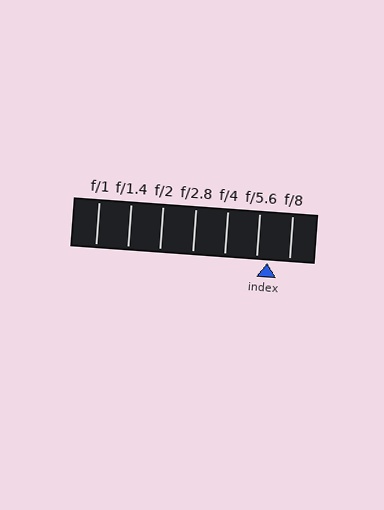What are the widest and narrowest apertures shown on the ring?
The widest aperture shown is f/1 and the narrowest is f/8.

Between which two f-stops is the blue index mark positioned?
The index mark is between f/5.6 and f/8.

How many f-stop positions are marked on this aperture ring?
There are 7 f-stop positions marked.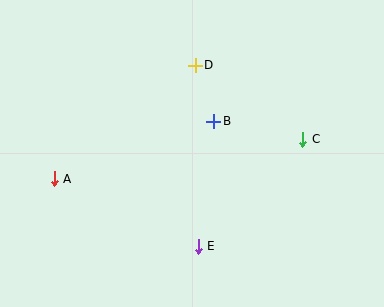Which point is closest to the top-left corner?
Point A is closest to the top-left corner.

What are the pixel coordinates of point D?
Point D is at (195, 65).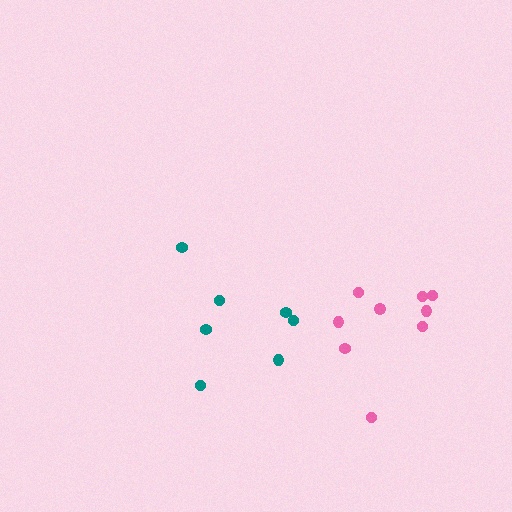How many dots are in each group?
Group 1: 7 dots, Group 2: 9 dots (16 total).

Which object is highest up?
The pink cluster is topmost.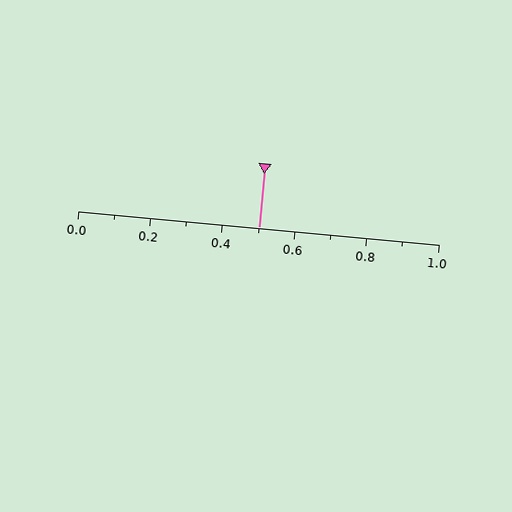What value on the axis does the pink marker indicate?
The marker indicates approximately 0.5.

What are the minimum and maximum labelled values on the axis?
The axis runs from 0.0 to 1.0.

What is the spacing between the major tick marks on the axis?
The major ticks are spaced 0.2 apart.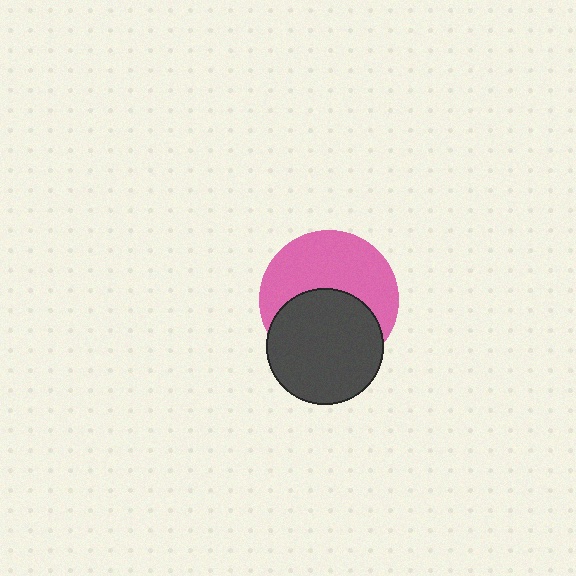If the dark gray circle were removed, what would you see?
You would see the complete pink circle.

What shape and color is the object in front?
The object in front is a dark gray circle.